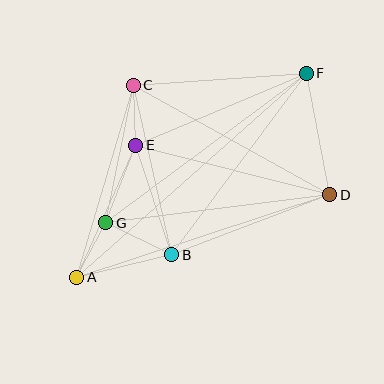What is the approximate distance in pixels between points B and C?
The distance between B and C is approximately 174 pixels.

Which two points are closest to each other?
Points C and E are closest to each other.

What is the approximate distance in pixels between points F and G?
The distance between F and G is approximately 250 pixels.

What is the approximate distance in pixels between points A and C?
The distance between A and C is approximately 200 pixels.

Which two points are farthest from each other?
Points A and F are farthest from each other.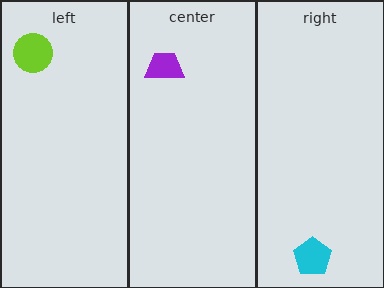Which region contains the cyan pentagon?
The right region.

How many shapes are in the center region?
1.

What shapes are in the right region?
The cyan pentagon.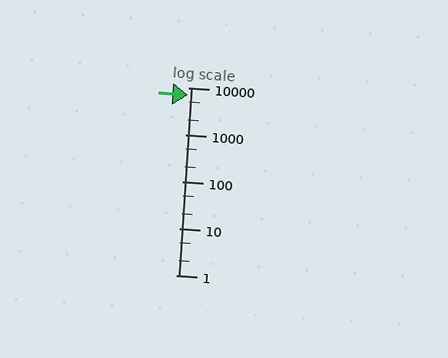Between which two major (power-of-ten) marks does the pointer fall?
The pointer is between 1000 and 10000.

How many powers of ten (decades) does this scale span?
The scale spans 4 decades, from 1 to 10000.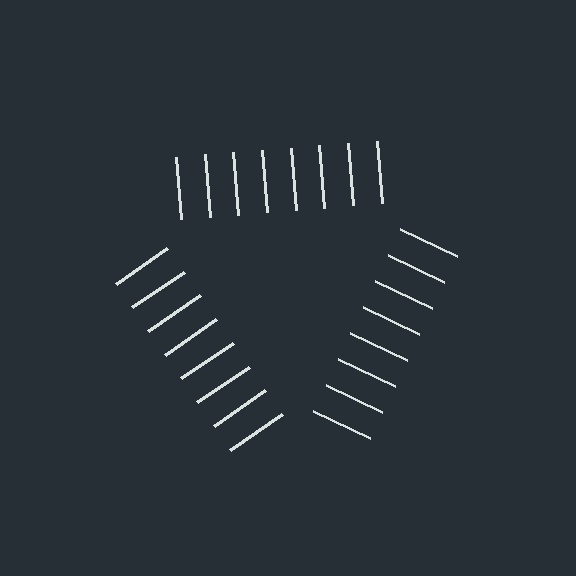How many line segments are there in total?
24 — 8 along each of the 3 edges.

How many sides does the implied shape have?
3 sides — the line-ends trace a triangle.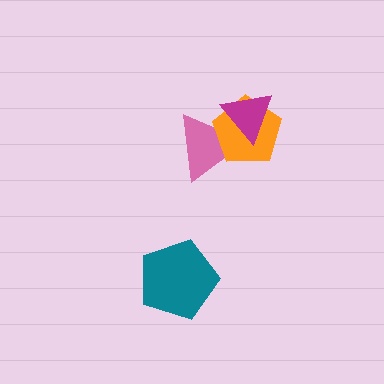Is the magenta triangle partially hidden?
No, no other shape covers it.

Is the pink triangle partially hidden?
Yes, it is partially covered by another shape.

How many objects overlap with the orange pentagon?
2 objects overlap with the orange pentagon.